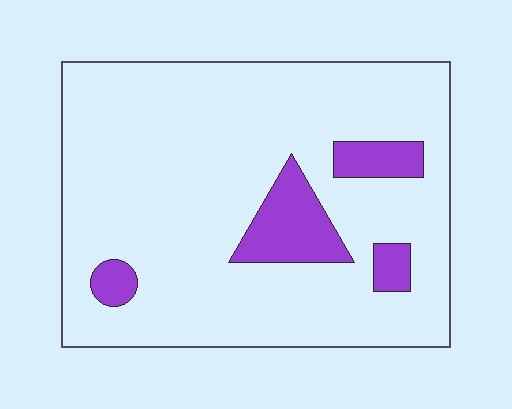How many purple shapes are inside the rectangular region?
4.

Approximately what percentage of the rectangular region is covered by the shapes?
Approximately 15%.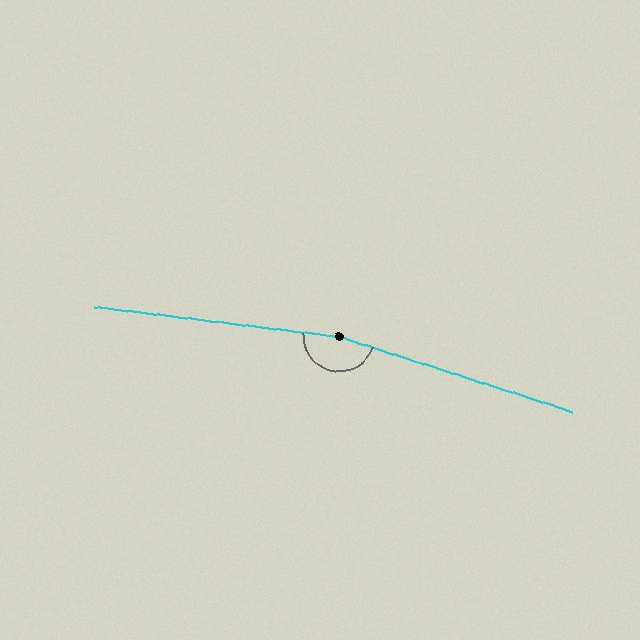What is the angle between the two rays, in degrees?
Approximately 169 degrees.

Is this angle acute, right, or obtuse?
It is obtuse.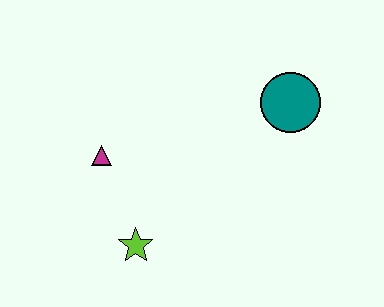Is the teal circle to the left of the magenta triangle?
No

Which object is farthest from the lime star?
The teal circle is farthest from the lime star.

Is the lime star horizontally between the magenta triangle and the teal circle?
Yes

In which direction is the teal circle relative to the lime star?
The teal circle is to the right of the lime star.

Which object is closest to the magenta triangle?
The lime star is closest to the magenta triangle.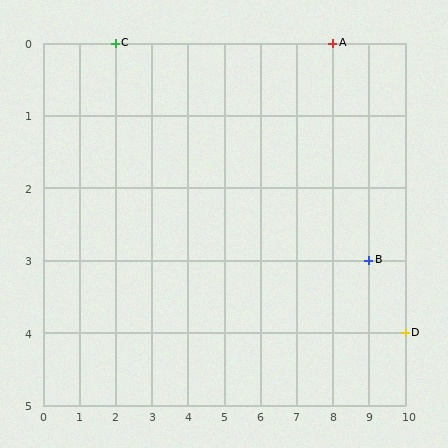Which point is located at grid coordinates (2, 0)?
Point C is at (2, 0).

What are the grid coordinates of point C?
Point C is at grid coordinates (2, 0).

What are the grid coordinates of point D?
Point D is at grid coordinates (10, 4).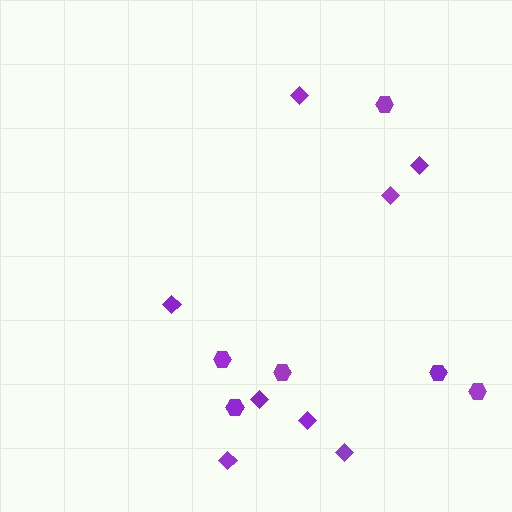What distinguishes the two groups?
There are 2 groups: one group of diamonds (8) and one group of hexagons (6).